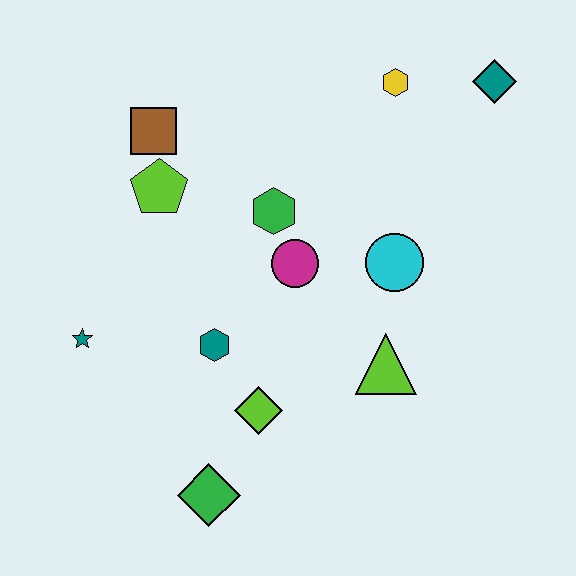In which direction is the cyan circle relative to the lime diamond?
The cyan circle is above the lime diamond.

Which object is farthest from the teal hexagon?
The teal diamond is farthest from the teal hexagon.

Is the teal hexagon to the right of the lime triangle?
No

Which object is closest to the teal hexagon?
The lime diamond is closest to the teal hexagon.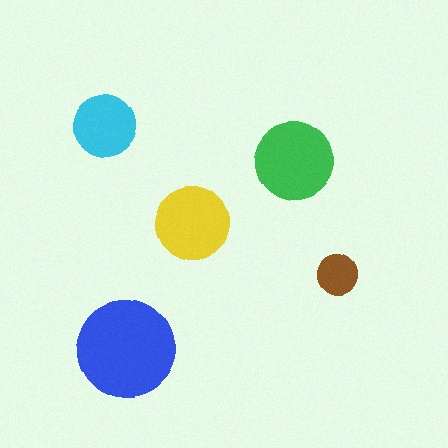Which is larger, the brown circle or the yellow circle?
The yellow one.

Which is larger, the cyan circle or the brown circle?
The cyan one.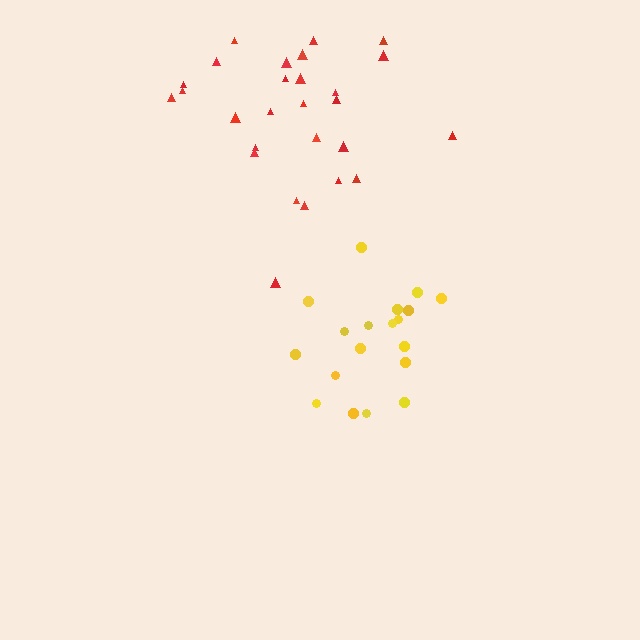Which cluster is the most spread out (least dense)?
Red.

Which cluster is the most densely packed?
Yellow.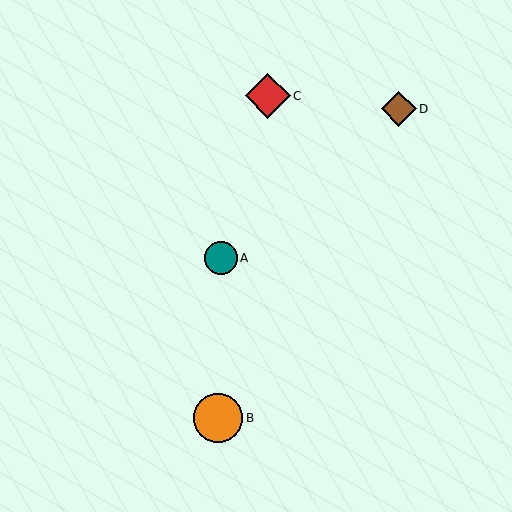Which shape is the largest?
The orange circle (labeled B) is the largest.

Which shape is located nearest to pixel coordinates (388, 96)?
The brown diamond (labeled D) at (399, 109) is nearest to that location.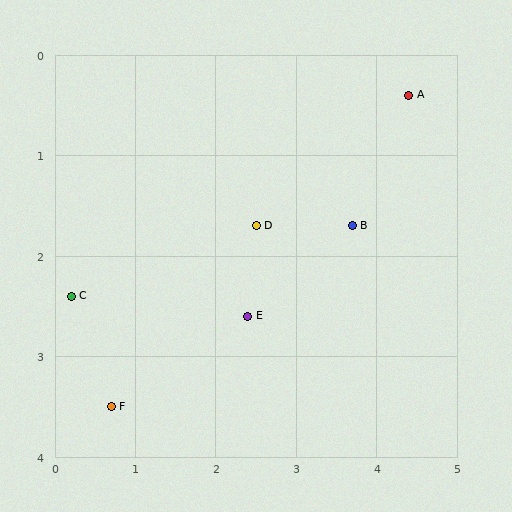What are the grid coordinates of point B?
Point B is at approximately (3.7, 1.7).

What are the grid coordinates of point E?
Point E is at approximately (2.4, 2.6).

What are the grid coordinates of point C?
Point C is at approximately (0.2, 2.4).